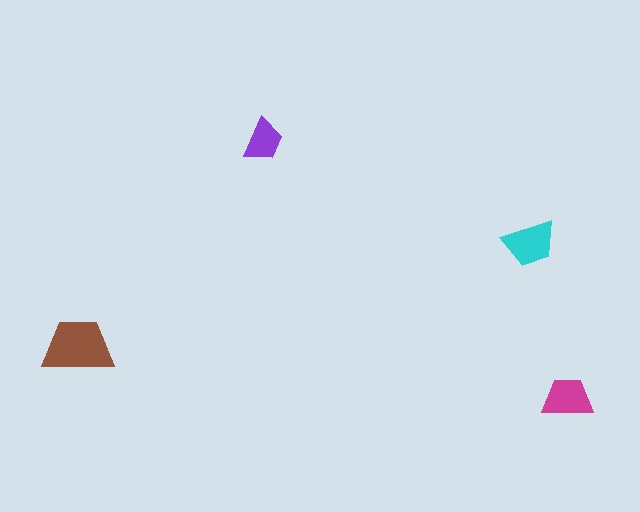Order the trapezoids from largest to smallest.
the brown one, the cyan one, the magenta one, the purple one.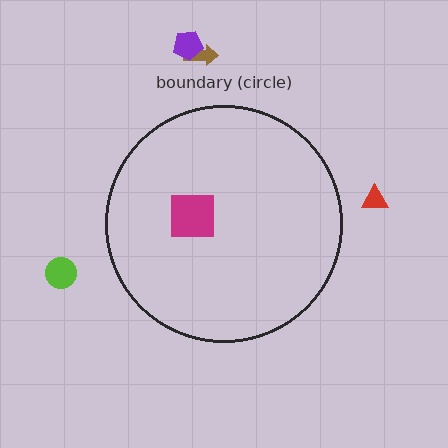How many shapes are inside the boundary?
1 inside, 4 outside.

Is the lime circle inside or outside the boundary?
Outside.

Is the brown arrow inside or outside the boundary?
Outside.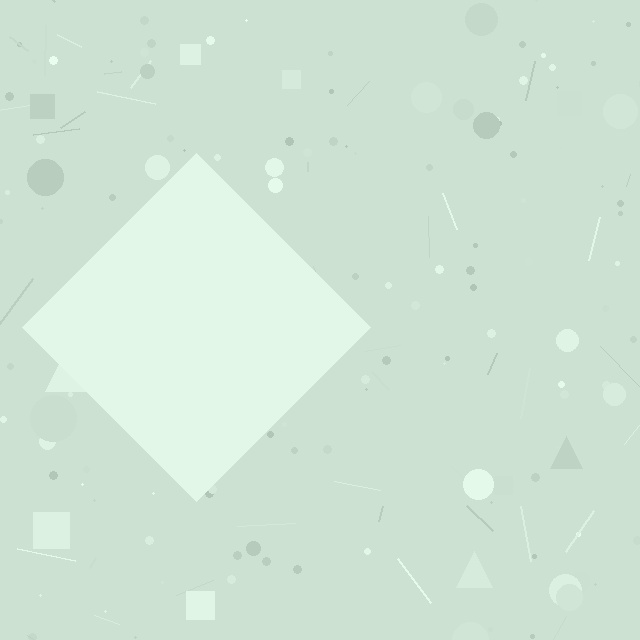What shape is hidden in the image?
A diamond is hidden in the image.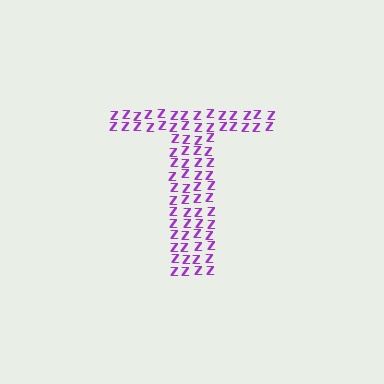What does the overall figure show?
The overall figure shows the letter T.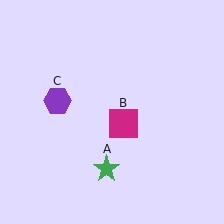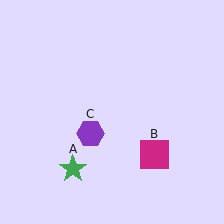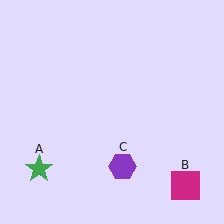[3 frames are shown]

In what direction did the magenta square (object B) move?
The magenta square (object B) moved down and to the right.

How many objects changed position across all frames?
3 objects changed position: green star (object A), magenta square (object B), purple hexagon (object C).